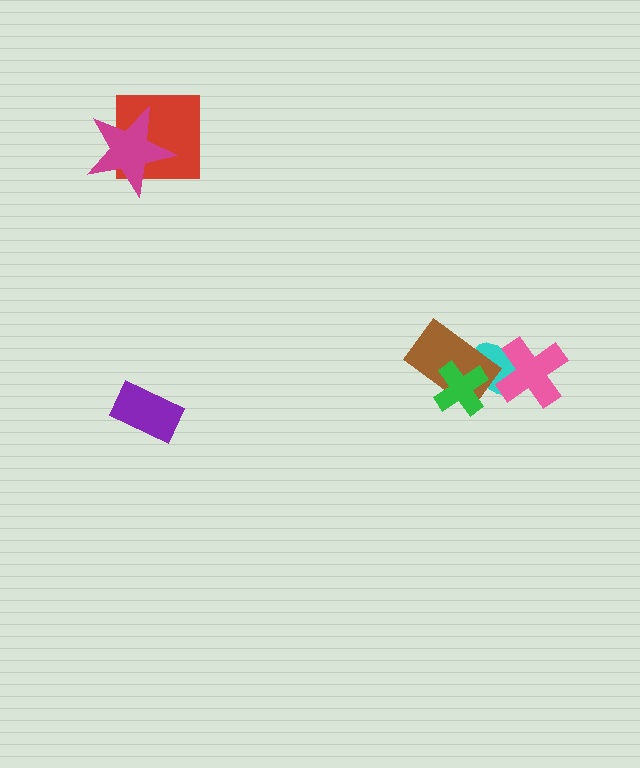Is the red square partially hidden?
Yes, it is partially covered by another shape.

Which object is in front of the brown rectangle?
The green cross is in front of the brown rectangle.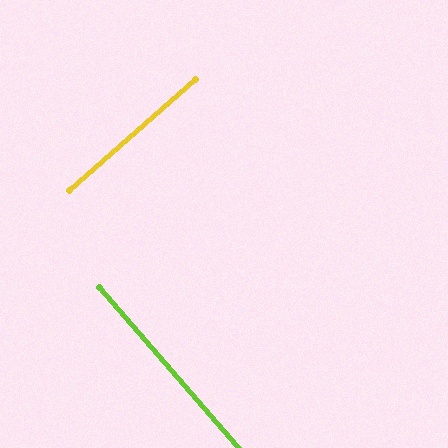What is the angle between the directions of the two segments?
Approximately 90 degrees.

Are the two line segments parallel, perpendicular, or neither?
Perpendicular — they meet at approximately 90°.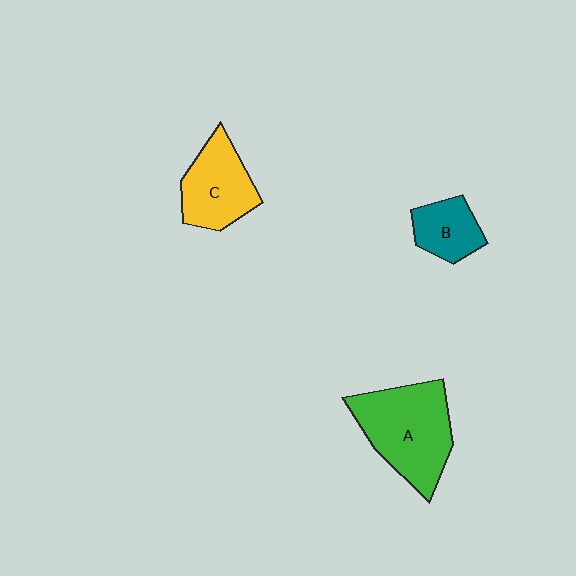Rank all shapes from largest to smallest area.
From largest to smallest: A (green), C (yellow), B (teal).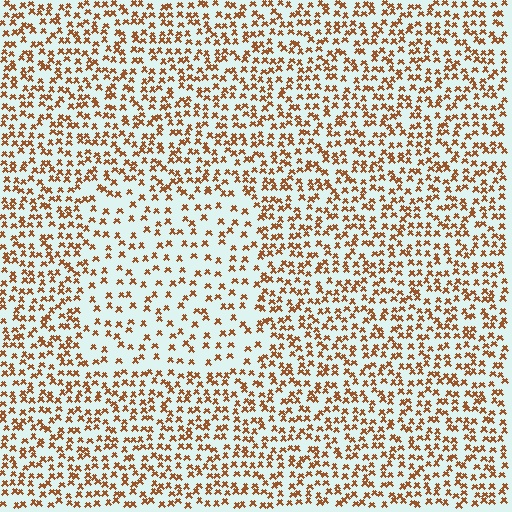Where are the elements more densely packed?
The elements are more densely packed outside the rectangle boundary.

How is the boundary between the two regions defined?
The boundary is defined by a change in element density (approximately 1.9x ratio). All elements are the same color, size, and shape.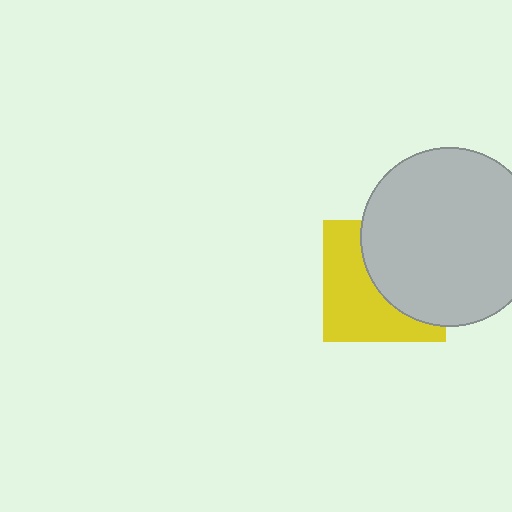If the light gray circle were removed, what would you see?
You would see the complete yellow square.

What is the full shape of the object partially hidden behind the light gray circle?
The partially hidden object is a yellow square.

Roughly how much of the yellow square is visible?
About half of it is visible (roughly 50%).